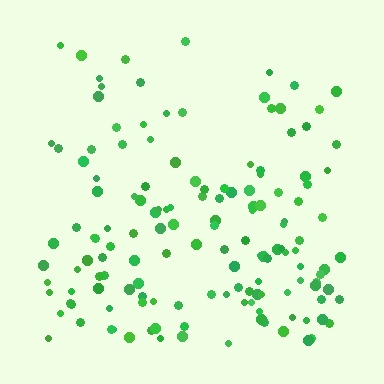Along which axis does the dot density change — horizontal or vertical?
Vertical.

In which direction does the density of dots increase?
From top to bottom, with the bottom side densest.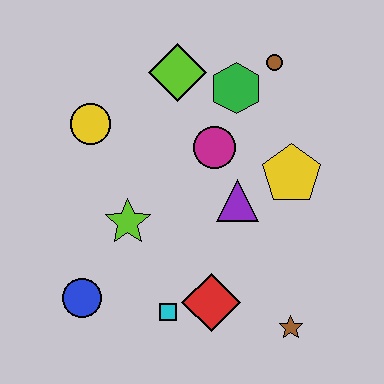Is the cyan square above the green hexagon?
No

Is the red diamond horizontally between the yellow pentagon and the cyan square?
Yes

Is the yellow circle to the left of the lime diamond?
Yes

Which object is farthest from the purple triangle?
The blue circle is farthest from the purple triangle.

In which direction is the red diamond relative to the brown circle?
The red diamond is below the brown circle.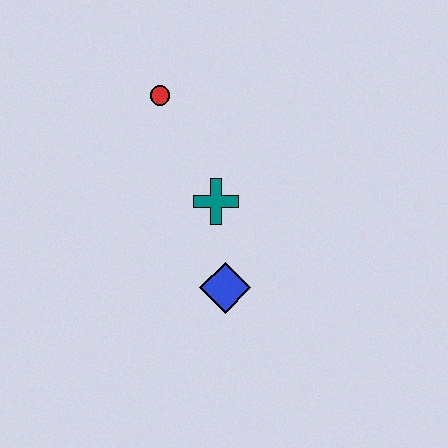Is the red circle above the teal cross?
Yes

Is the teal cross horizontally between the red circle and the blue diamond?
Yes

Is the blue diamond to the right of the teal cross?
Yes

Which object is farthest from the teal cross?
The red circle is farthest from the teal cross.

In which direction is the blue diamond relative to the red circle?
The blue diamond is below the red circle.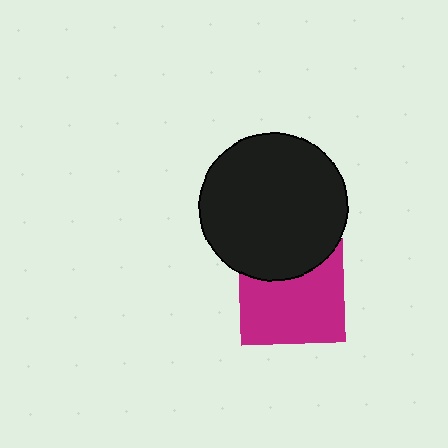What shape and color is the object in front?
The object in front is a black circle.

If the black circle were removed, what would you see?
You would see the complete magenta square.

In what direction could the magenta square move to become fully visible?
The magenta square could move down. That would shift it out from behind the black circle entirely.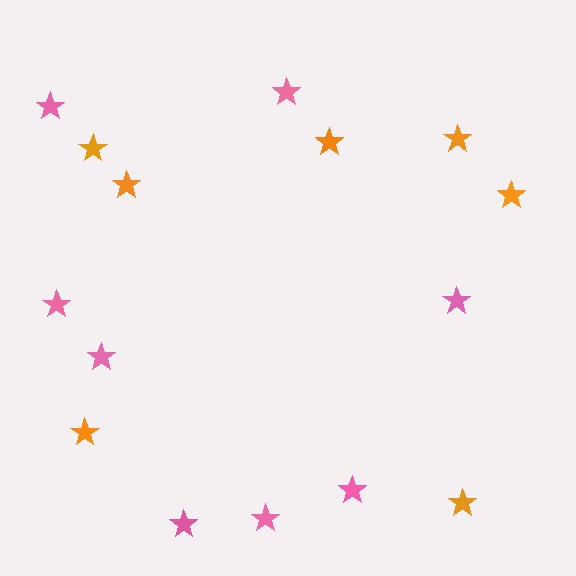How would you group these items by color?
There are 2 groups: one group of orange stars (7) and one group of pink stars (8).